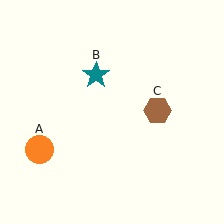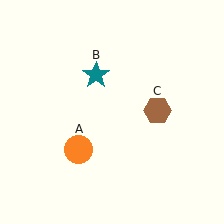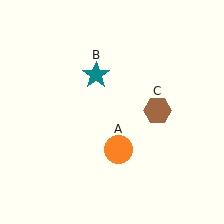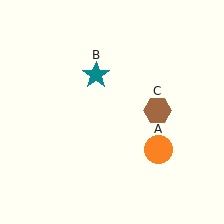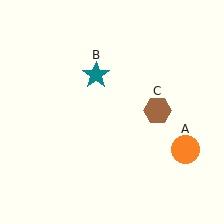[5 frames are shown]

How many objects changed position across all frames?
1 object changed position: orange circle (object A).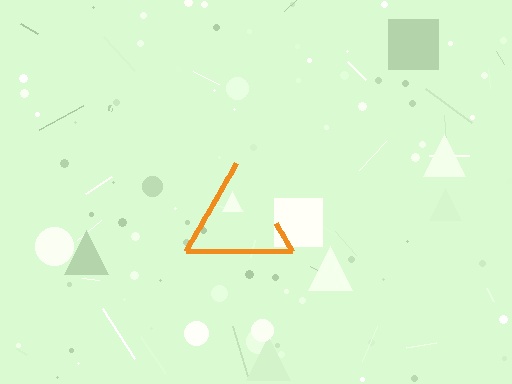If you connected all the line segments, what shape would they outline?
They would outline a triangle.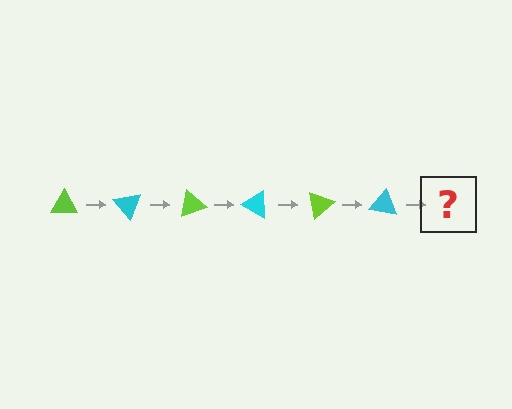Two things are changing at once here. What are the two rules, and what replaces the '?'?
The two rules are that it rotates 50 degrees each step and the color cycles through lime and cyan. The '?' should be a lime triangle, rotated 300 degrees from the start.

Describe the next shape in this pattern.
It should be a lime triangle, rotated 300 degrees from the start.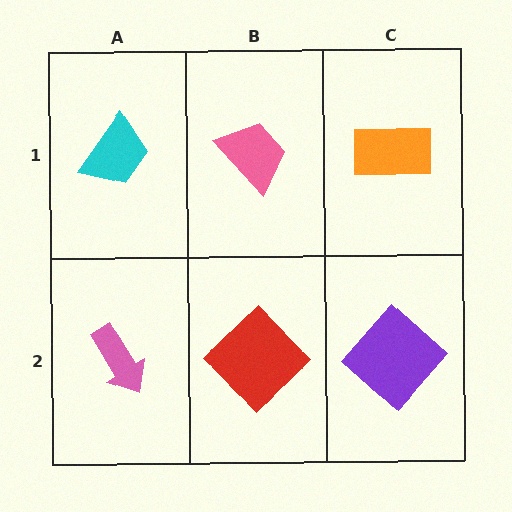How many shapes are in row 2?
3 shapes.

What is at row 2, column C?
A purple diamond.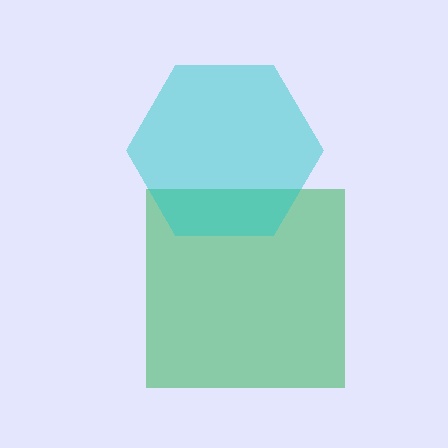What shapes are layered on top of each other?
The layered shapes are: a green square, a cyan hexagon.